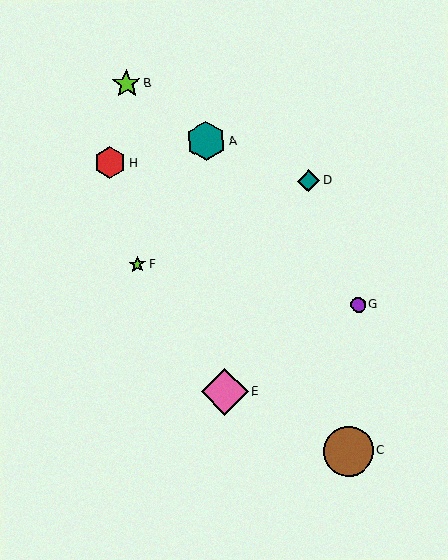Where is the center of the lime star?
The center of the lime star is at (126, 83).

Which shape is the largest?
The brown circle (labeled C) is the largest.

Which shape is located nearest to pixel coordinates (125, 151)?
The red hexagon (labeled H) at (110, 163) is nearest to that location.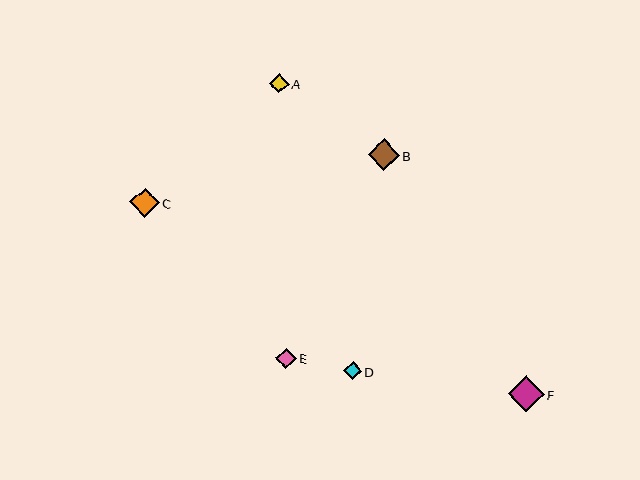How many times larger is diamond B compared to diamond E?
Diamond B is approximately 1.5 times the size of diamond E.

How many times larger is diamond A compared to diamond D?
Diamond A is approximately 1.1 times the size of diamond D.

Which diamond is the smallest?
Diamond D is the smallest with a size of approximately 17 pixels.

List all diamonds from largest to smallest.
From largest to smallest: F, B, C, E, A, D.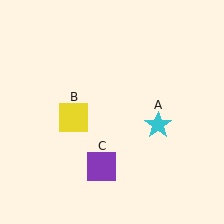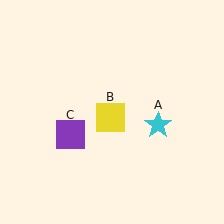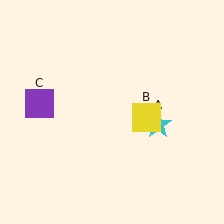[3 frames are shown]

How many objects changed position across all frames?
2 objects changed position: yellow square (object B), purple square (object C).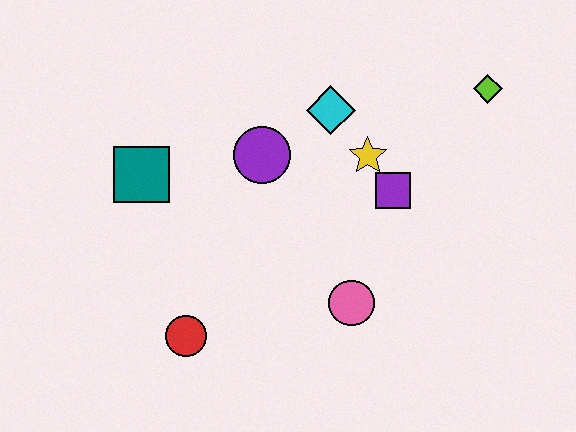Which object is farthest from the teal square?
The lime diamond is farthest from the teal square.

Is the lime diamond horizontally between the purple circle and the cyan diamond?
No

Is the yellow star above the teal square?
Yes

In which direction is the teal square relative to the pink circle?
The teal square is to the left of the pink circle.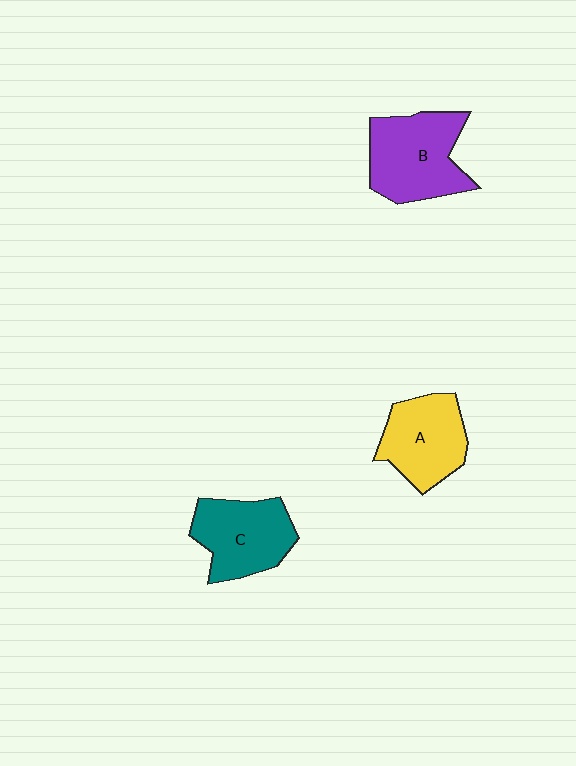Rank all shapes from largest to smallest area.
From largest to smallest: B (purple), C (teal), A (yellow).